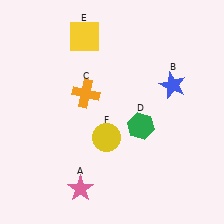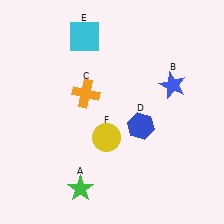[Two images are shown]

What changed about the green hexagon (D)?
In Image 1, D is green. In Image 2, it changed to blue.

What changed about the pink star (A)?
In Image 1, A is pink. In Image 2, it changed to green.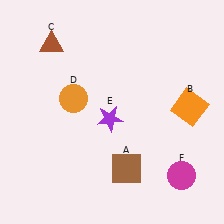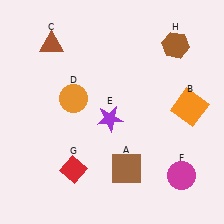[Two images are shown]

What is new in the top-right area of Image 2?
A brown hexagon (H) was added in the top-right area of Image 2.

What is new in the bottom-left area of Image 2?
A red diamond (G) was added in the bottom-left area of Image 2.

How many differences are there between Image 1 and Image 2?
There are 2 differences between the two images.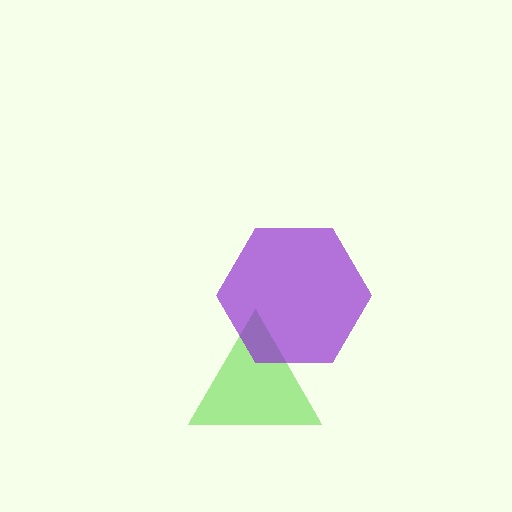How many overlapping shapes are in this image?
There are 2 overlapping shapes in the image.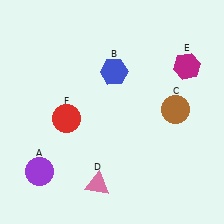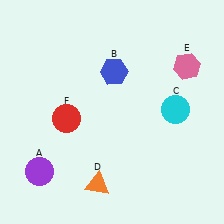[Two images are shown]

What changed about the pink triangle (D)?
In Image 1, D is pink. In Image 2, it changed to orange.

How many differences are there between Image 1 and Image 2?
There are 3 differences between the two images.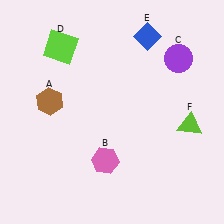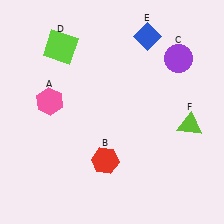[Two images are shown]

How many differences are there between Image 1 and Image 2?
There are 2 differences between the two images.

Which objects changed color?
A changed from brown to pink. B changed from pink to red.